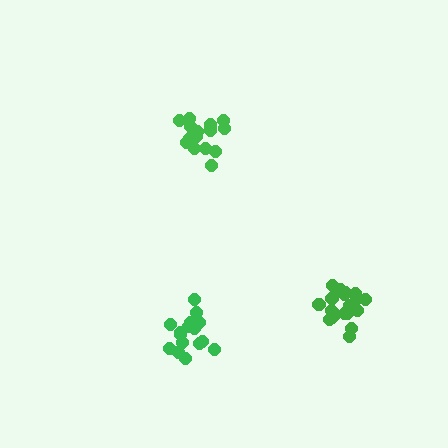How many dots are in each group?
Group 1: 19 dots, Group 2: 17 dots, Group 3: 16 dots (52 total).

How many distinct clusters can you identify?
There are 3 distinct clusters.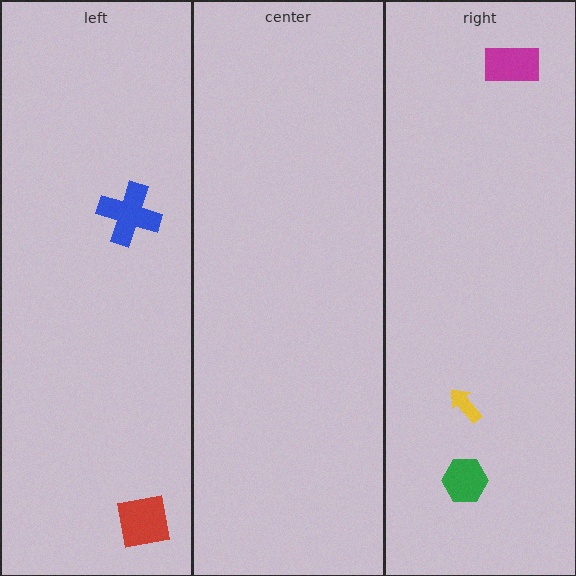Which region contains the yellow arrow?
The right region.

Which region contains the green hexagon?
The right region.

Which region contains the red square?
The left region.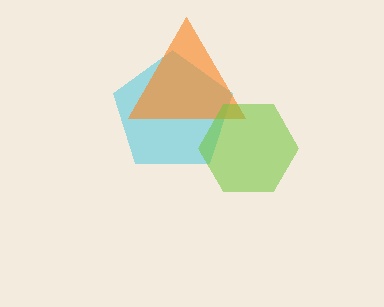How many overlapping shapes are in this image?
There are 3 overlapping shapes in the image.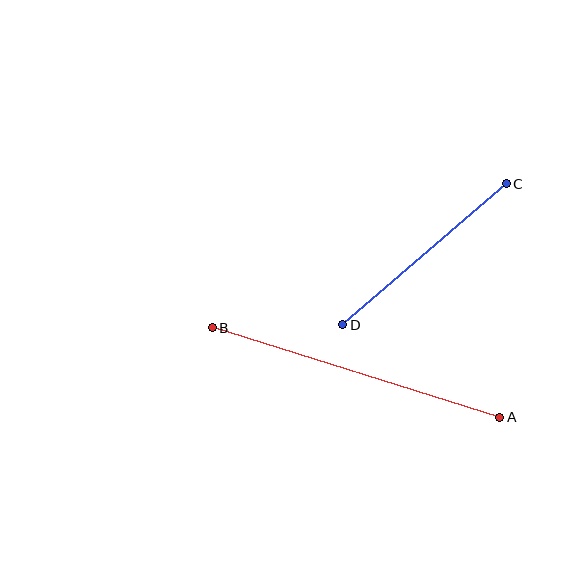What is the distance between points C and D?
The distance is approximately 216 pixels.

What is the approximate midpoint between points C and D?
The midpoint is at approximately (425, 254) pixels.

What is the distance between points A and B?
The distance is approximately 301 pixels.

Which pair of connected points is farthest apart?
Points A and B are farthest apart.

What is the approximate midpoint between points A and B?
The midpoint is at approximately (356, 372) pixels.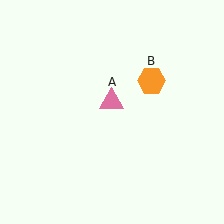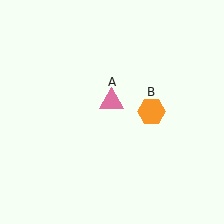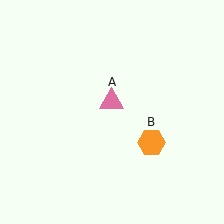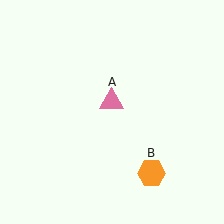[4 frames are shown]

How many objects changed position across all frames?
1 object changed position: orange hexagon (object B).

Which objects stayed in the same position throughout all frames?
Pink triangle (object A) remained stationary.